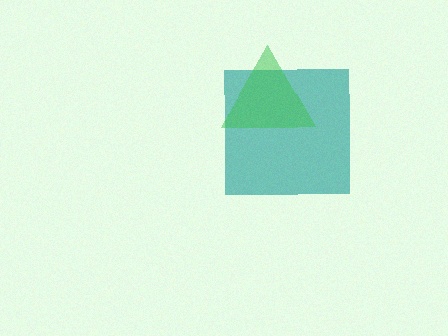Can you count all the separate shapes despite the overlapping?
Yes, there are 2 separate shapes.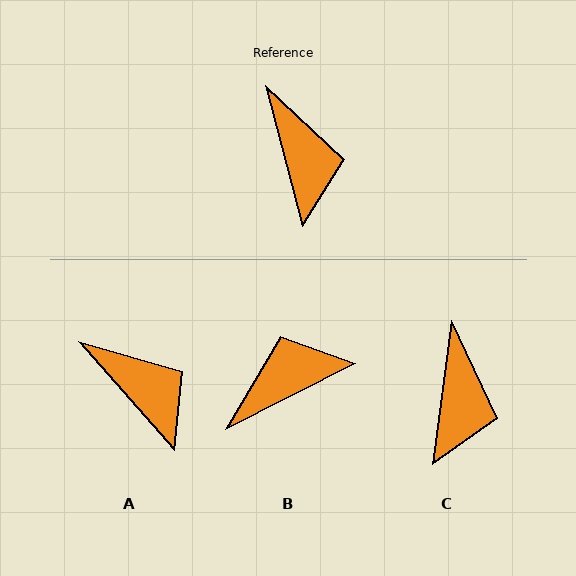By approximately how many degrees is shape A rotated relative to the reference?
Approximately 26 degrees counter-clockwise.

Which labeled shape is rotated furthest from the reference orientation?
B, about 102 degrees away.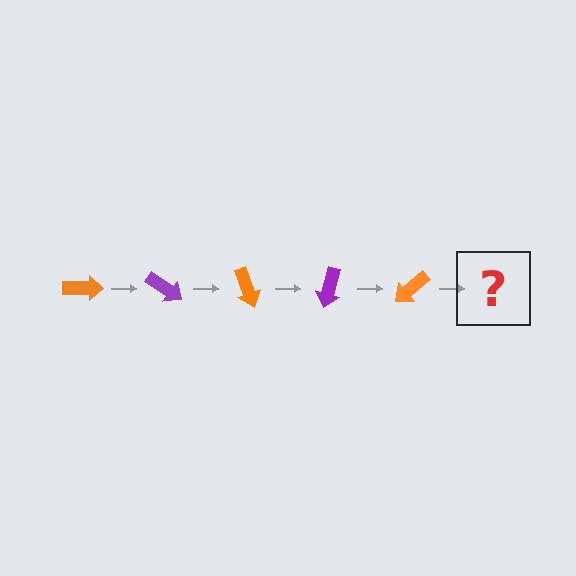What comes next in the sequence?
The next element should be a purple arrow, rotated 175 degrees from the start.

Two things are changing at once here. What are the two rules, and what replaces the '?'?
The two rules are that it rotates 35 degrees each step and the color cycles through orange and purple. The '?' should be a purple arrow, rotated 175 degrees from the start.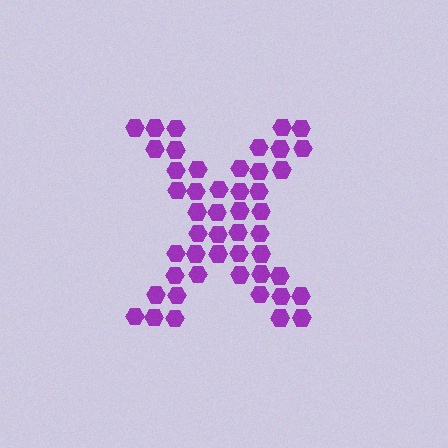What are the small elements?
The small elements are hexagons.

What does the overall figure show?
The overall figure shows the letter X.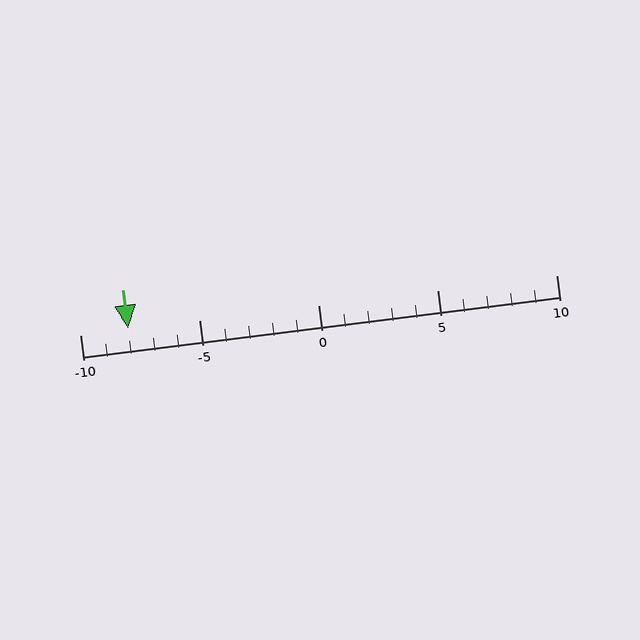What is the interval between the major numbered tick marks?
The major tick marks are spaced 5 units apart.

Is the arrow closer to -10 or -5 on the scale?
The arrow is closer to -10.